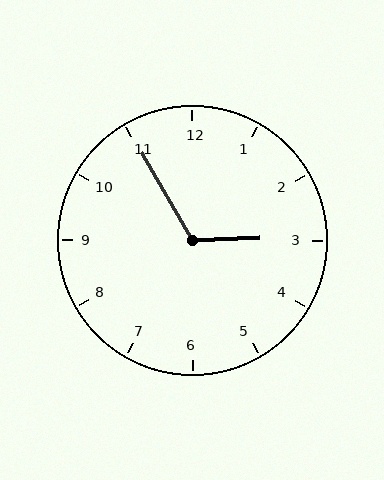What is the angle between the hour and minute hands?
Approximately 118 degrees.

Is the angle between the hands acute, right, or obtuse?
It is obtuse.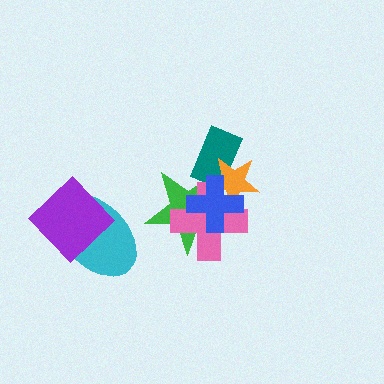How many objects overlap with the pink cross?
3 objects overlap with the pink cross.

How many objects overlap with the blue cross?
4 objects overlap with the blue cross.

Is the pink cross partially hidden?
Yes, it is partially covered by another shape.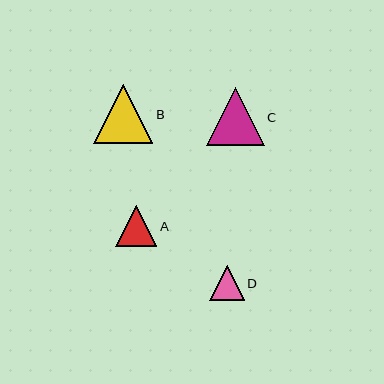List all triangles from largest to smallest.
From largest to smallest: B, C, A, D.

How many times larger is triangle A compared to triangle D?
Triangle A is approximately 1.2 times the size of triangle D.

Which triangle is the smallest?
Triangle D is the smallest with a size of approximately 35 pixels.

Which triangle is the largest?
Triangle B is the largest with a size of approximately 59 pixels.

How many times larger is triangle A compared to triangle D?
Triangle A is approximately 1.2 times the size of triangle D.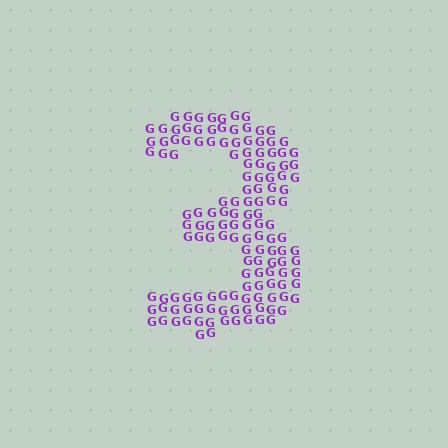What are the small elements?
The small elements are letter G's.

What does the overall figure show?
The overall figure shows the digit 3.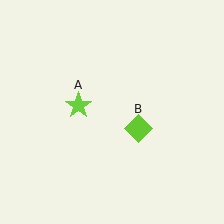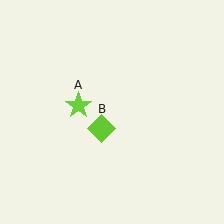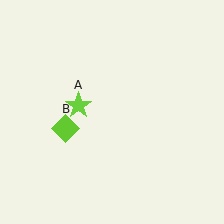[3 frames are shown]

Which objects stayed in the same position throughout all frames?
Lime star (object A) remained stationary.